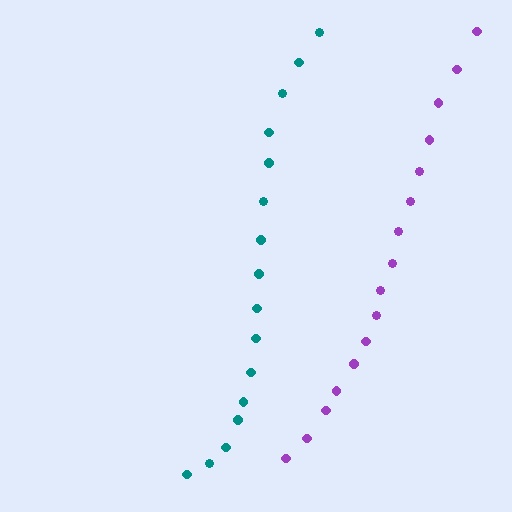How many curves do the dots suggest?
There are 2 distinct paths.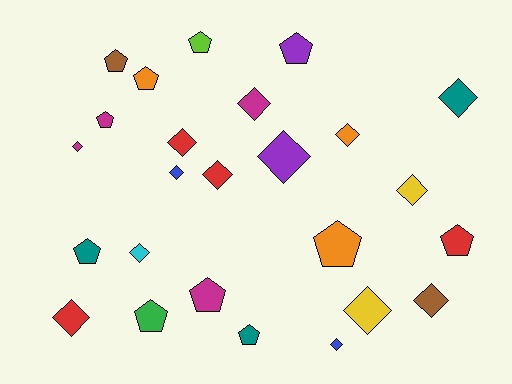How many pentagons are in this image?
There are 11 pentagons.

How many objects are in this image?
There are 25 objects.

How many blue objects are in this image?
There are 2 blue objects.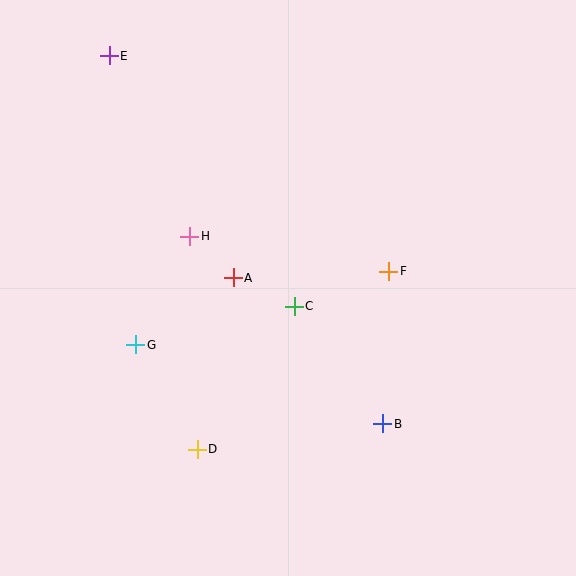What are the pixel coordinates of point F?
Point F is at (389, 271).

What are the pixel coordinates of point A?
Point A is at (233, 278).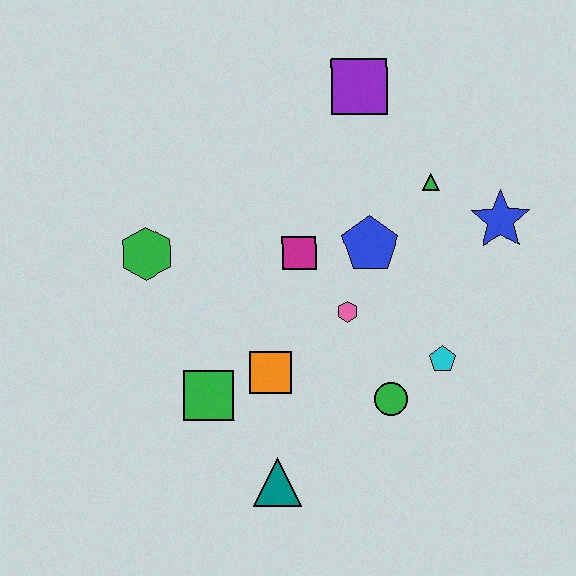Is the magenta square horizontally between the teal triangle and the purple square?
Yes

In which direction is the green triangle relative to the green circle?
The green triangle is above the green circle.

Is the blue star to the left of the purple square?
No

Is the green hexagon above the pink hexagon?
Yes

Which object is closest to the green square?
The orange square is closest to the green square.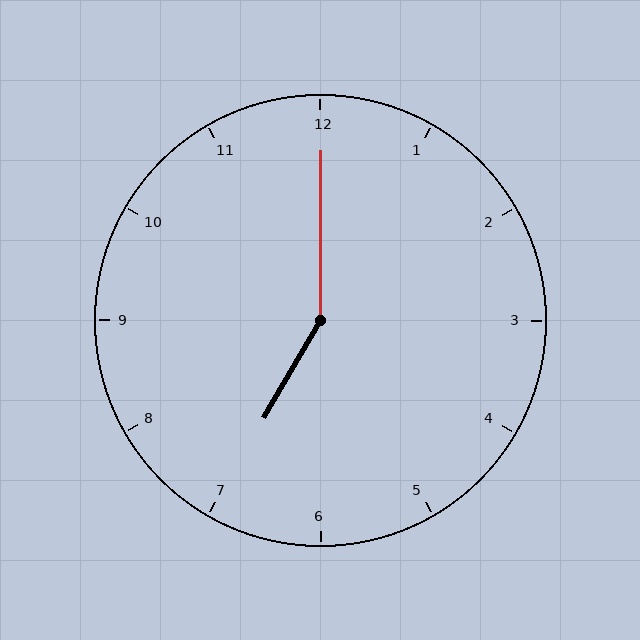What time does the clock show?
7:00.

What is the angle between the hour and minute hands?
Approximately 150 degrees.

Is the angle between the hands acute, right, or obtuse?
It is obtuse.